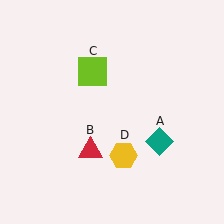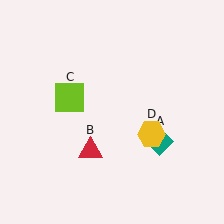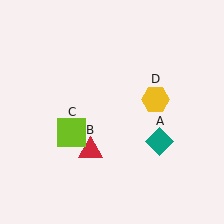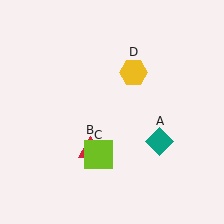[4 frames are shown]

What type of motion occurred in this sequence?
The lime square (object C), yellow hexagon (object D) rotated counterclockwise around the center of the scene.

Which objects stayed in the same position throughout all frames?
Teal diamond (object A) and red triangle (object B) remained stationary.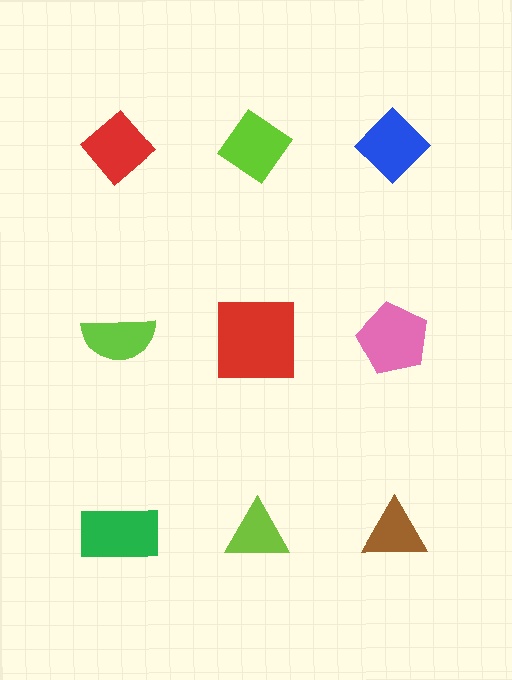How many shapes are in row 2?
3 shapes.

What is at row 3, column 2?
A lime triangle.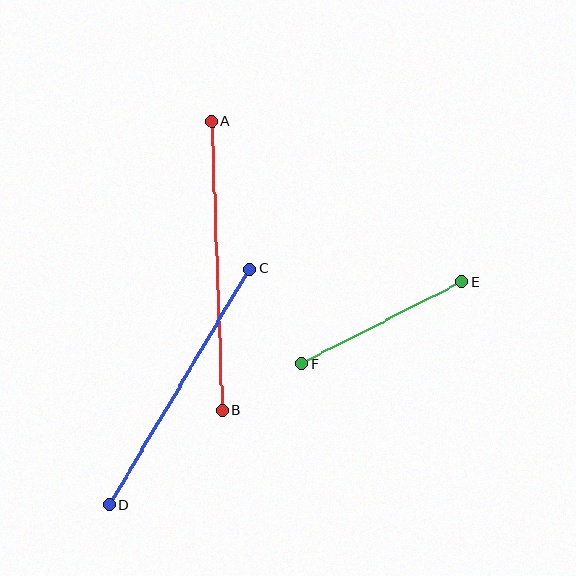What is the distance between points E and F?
The distance is approximately 179 pixels.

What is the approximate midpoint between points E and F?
The midpoint is at approximately (382, 323) pixels.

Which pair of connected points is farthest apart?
Points A and B are farthest apart.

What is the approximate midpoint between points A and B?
The midpoint is at approximately (217, 266) pixels.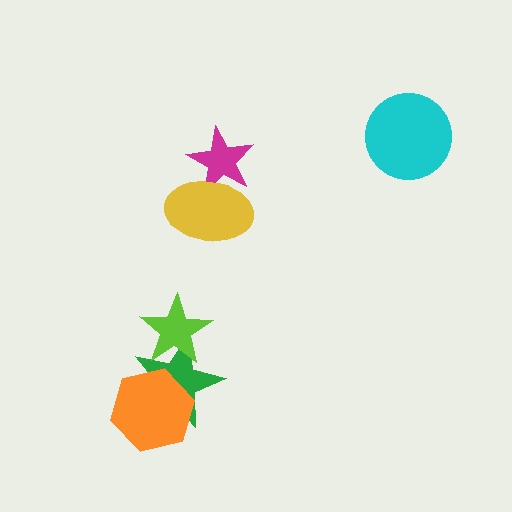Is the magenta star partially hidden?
Yes, it is partially covered by another shape.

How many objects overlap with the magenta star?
1 object overlaps with the magenta star.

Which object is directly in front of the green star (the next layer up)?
The orange hexagon is directly in front of the green star.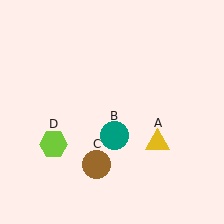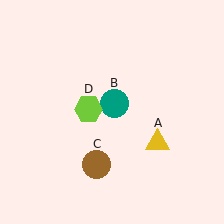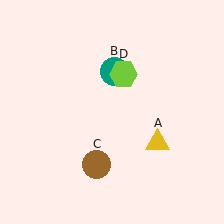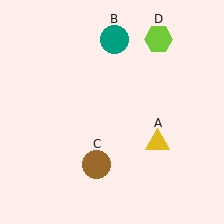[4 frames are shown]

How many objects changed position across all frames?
2 objects changed position: teal circle (object B), lime hexagon (object D).